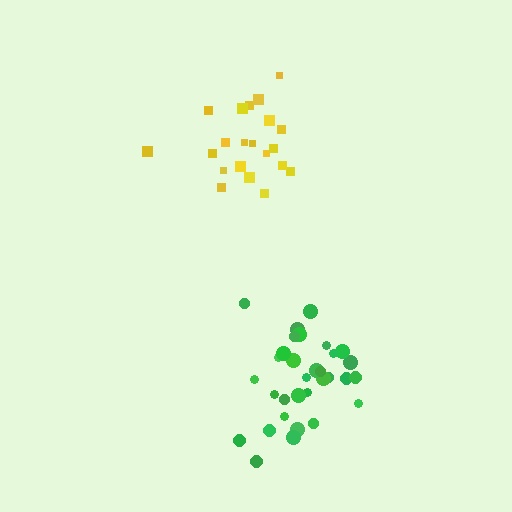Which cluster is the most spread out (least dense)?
Yellow.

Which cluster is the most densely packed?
Green.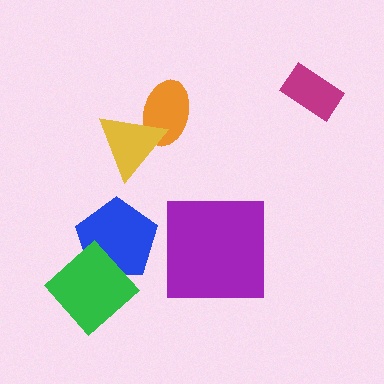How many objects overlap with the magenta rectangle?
0 objects overlap with the magenta rectangle.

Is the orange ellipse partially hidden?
Yes, it is partially covered by another shape.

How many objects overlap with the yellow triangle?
1 object overlaps with the yellow triangle.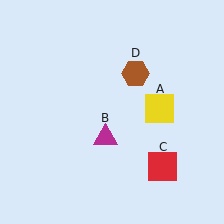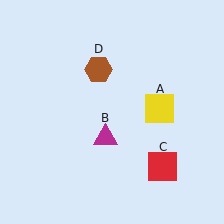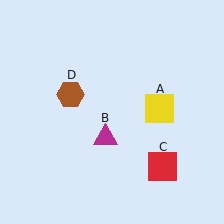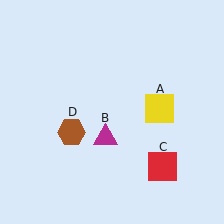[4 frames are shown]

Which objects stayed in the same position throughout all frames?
Yellow square (object A) and magenta triangle (object B) and red square (object C) remained stationary.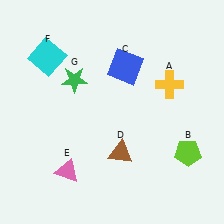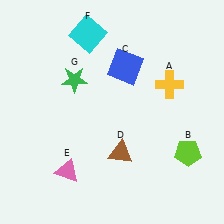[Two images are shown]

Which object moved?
The cyan square (F) moved right.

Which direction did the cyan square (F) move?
The cyan square (F) moved right.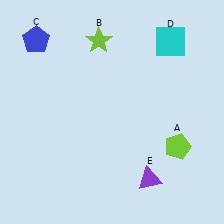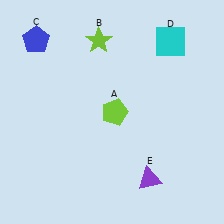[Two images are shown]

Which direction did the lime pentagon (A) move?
The lime pentagon (A) moved left.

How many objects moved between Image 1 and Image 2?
1 object moved between the two images.